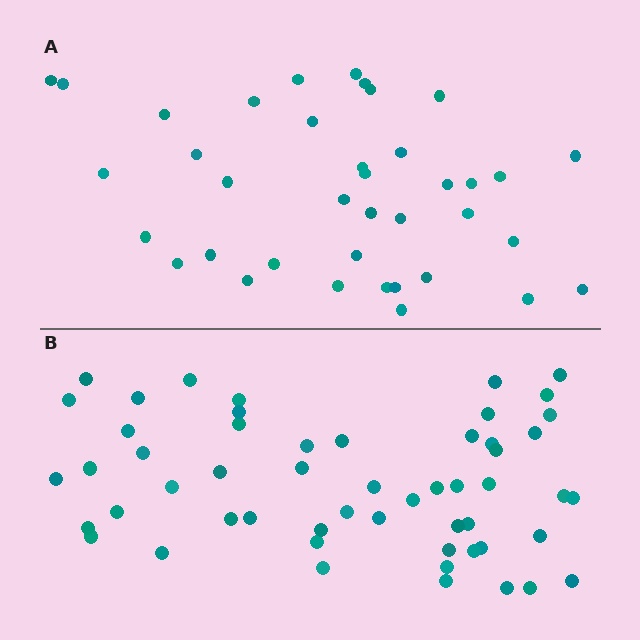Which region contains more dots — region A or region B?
Region B (the bottom region) has more dots.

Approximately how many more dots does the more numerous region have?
Region B has approximately 15 more dots than region A.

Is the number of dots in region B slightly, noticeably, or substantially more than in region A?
Region B has noticeably more, but not dramatically so. The ratio is roughly 1.4 to 1.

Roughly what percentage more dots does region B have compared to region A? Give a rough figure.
About 40% more.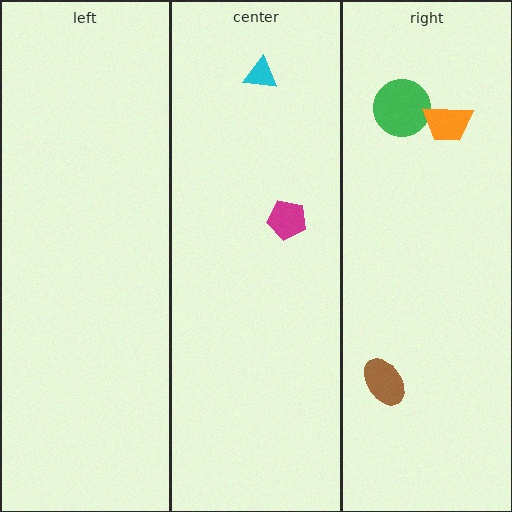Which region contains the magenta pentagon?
The center region.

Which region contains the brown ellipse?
The right region.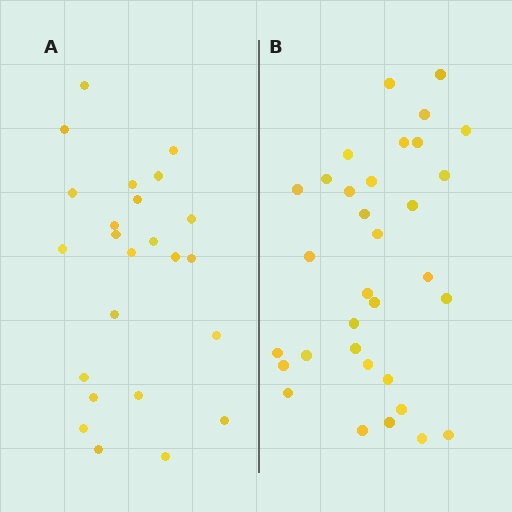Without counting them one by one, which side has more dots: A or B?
Region B (the right region) has more dots.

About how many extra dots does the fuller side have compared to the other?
Region B has roughly 8 or so more dots than region A.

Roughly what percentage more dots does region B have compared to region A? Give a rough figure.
About 40% more.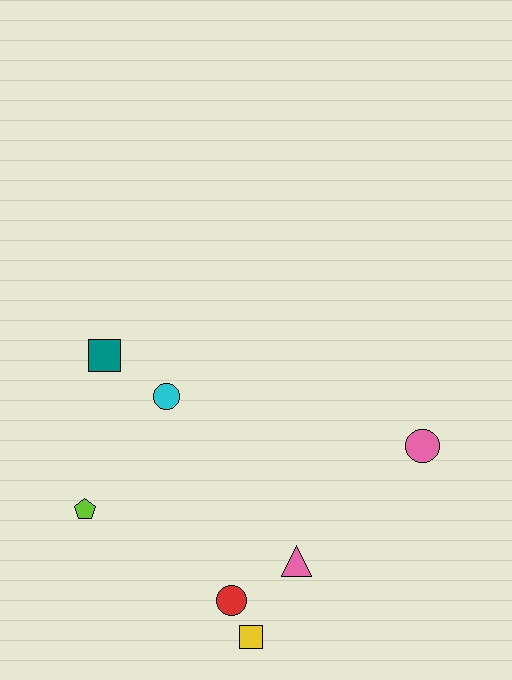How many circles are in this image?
There are 3 circles.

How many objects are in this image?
There are 7 objects.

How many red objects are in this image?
There is 1 red object.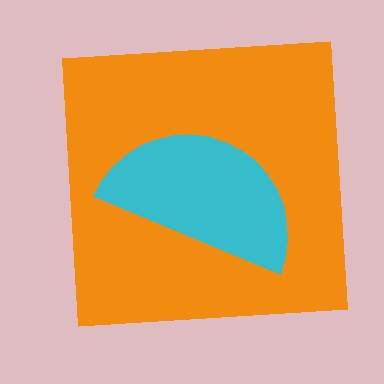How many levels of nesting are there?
2.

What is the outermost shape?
The orange square.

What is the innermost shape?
The cyan semicircle.